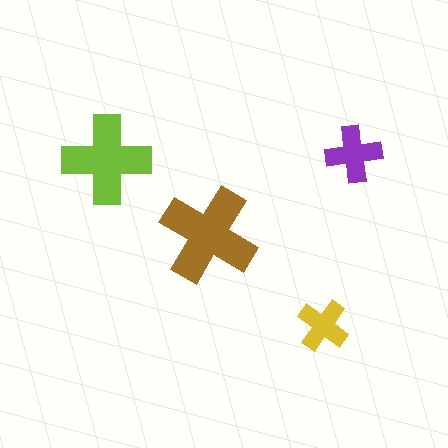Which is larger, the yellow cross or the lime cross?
The lime one.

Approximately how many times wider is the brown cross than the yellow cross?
About 2 times wider.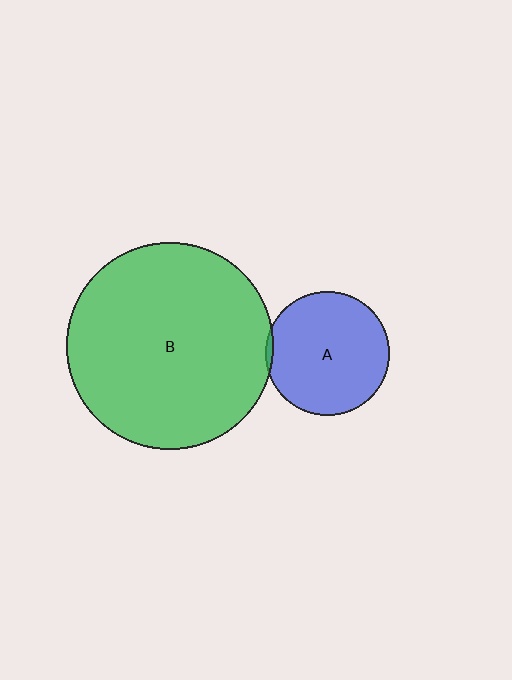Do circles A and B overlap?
Yes.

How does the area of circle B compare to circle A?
Approximately 2.8 times.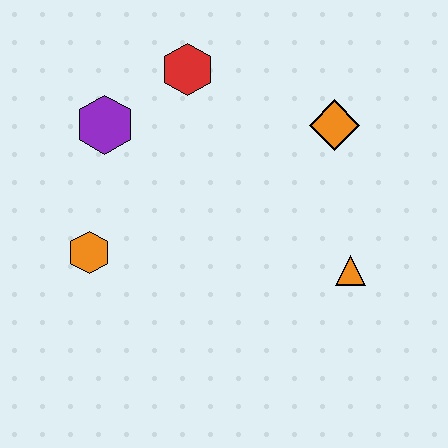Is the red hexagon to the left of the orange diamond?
Yes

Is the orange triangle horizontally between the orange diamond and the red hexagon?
No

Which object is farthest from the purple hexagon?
The orange triangle is farthest from the purple hexagon.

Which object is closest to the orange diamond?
The orange triangle is closest to the orange diamond.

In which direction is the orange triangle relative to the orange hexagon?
The orange triangle is to the right of the orange hexagon.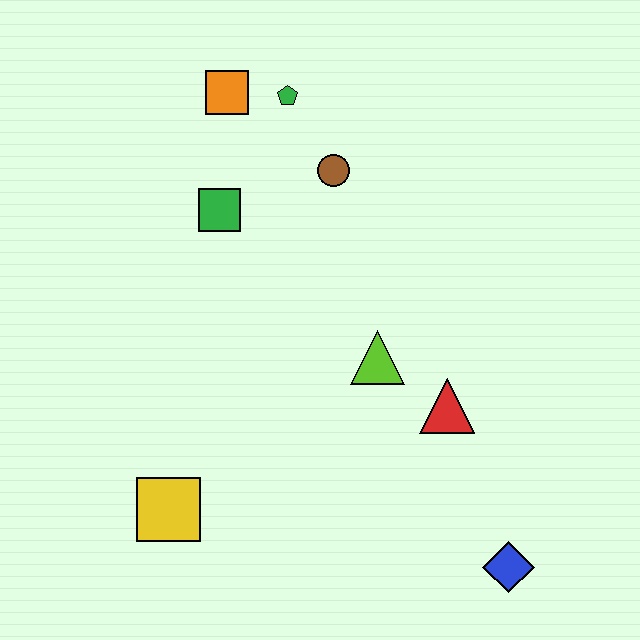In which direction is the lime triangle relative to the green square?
The lime triangle is to the right of the green square.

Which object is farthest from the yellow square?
The green pentagon is farthest from the yellow square.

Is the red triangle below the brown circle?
Yes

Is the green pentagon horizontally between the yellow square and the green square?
No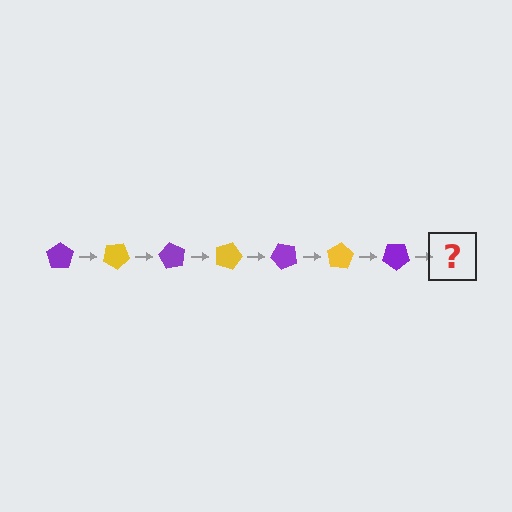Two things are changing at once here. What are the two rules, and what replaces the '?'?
The two rules are that it rotates 30 degrees each step and the color cycles through purple and yellow. The '?' should be a yellow pentagon, rotated 210 degrees from the start.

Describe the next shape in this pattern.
It should be a yellow pentagon, rotated 210 degrees from the start.